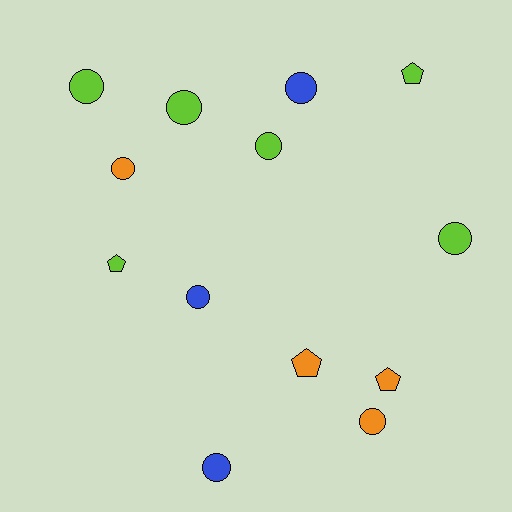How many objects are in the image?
There are 13 objects.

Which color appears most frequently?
Lime, with 6 objects.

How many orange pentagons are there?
There are 2 orange pentagons.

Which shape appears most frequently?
Circle, with 9 objects.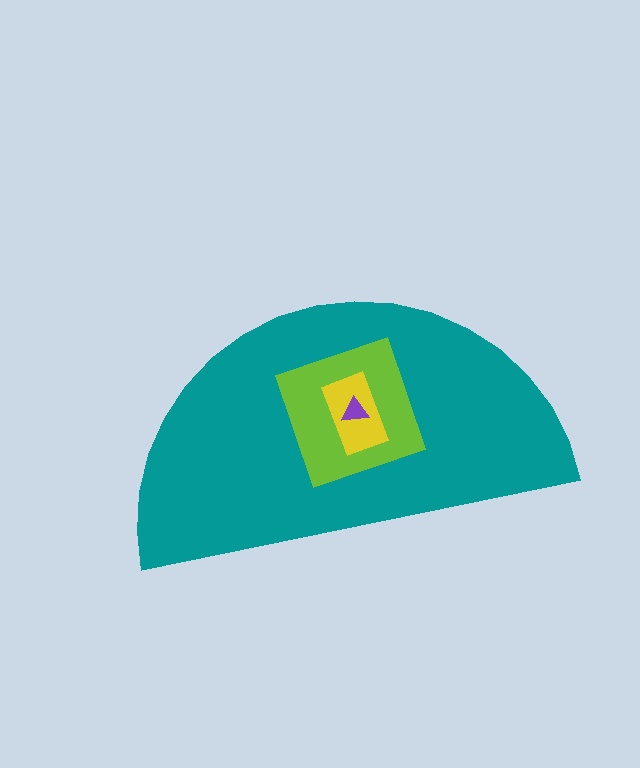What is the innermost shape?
The purple triangle.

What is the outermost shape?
The teal semicircle.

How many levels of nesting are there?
4.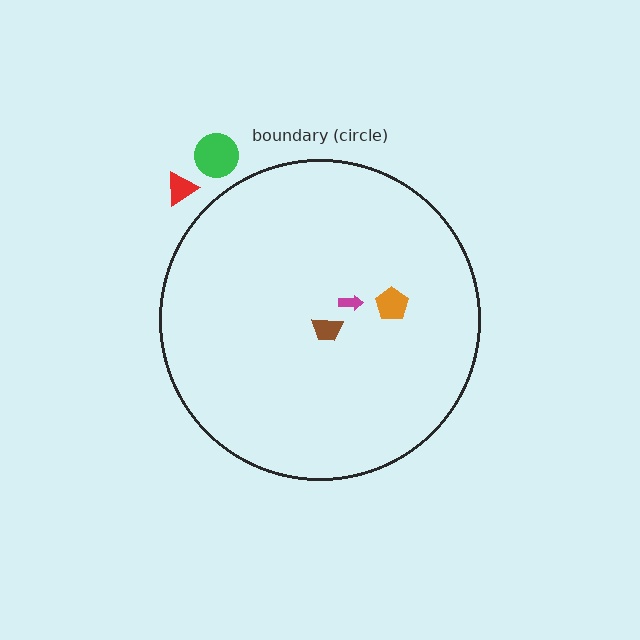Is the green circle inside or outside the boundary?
Outside.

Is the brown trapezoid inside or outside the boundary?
Inside.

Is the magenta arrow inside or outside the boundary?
Inside.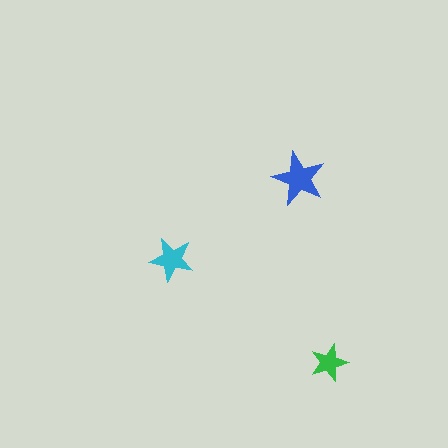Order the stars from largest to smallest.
the blue one, the cyan one, the green one.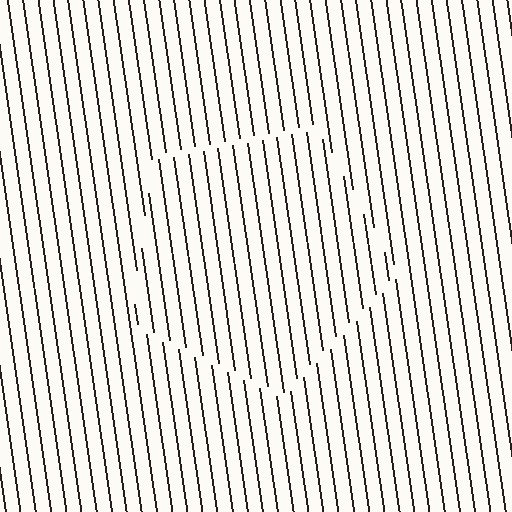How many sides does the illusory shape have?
5 sides — the line-ends trace a pentagon.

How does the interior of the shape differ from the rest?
The interior of the shape contains the same grating, shifted by half a period — the contour is defined by the phase discontinuity where line-ends from the inner and outer gratings abut.